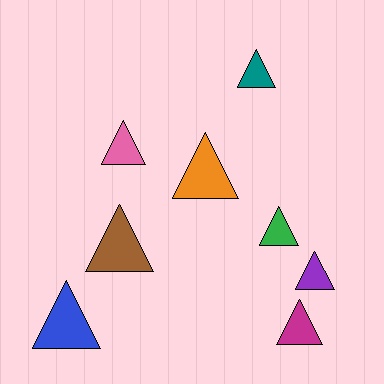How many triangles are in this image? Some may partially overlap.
There are 8 triangles.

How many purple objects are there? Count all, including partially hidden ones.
There is 1 purple object.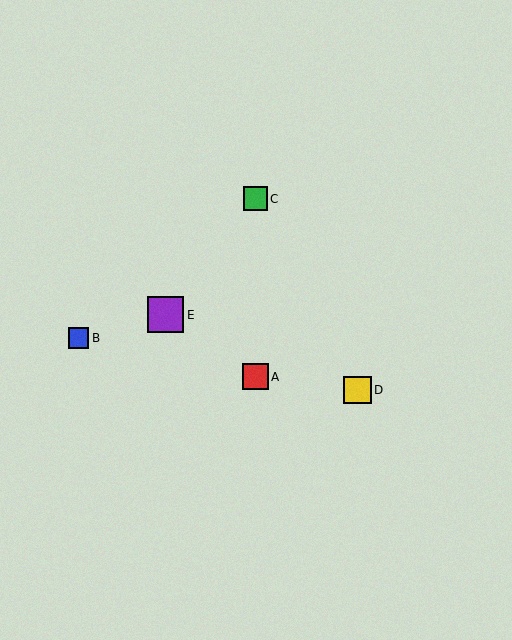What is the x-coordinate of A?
Object A is at x≈255.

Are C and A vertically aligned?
Yes, both are at x≈255.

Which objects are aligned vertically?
Objects A, C are aligned vertically.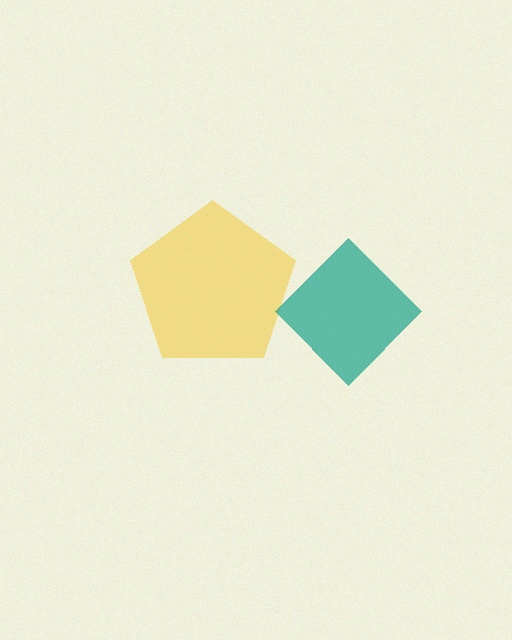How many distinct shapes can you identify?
There are 2 distinct shapes: a yellow pentagon, a teal diamond.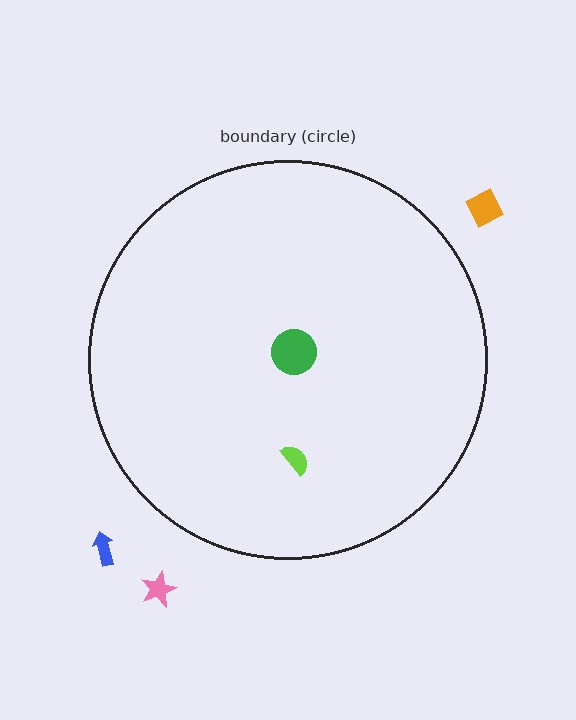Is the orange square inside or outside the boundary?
Outside.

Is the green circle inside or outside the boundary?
Inside.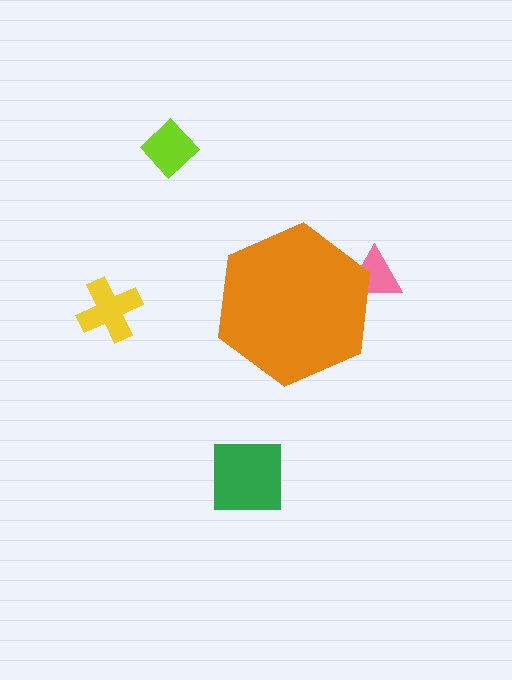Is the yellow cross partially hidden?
No, the yellow cross is fully visible.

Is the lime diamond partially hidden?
No, the lime diamond is fully visible.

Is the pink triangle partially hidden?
Yes, the pink triangle is partially hidden behind the orange hexagon.